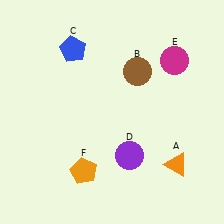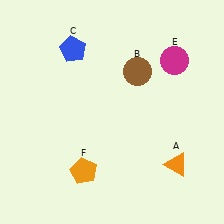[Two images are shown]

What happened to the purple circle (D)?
The purple circle (D) was removed in Image 2. It was in the bottom-right area of Image 1.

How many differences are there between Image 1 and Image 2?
There is 1 difference between the two images.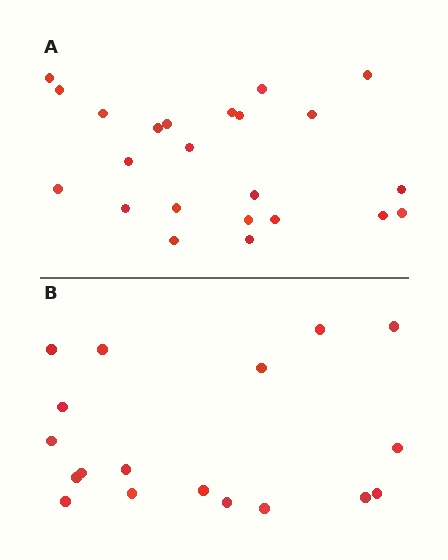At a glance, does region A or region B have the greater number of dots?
Region A (the top region) has more dots.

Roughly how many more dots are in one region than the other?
Region A has about 5 more dots than region B.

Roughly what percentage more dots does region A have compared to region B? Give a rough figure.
About 30% more.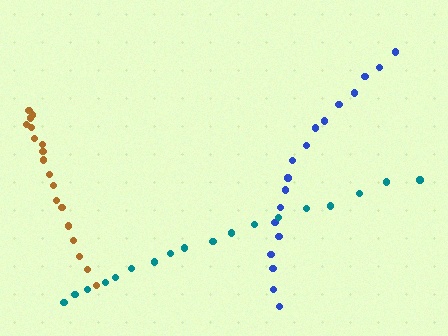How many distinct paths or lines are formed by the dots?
There are 3 distinct paths.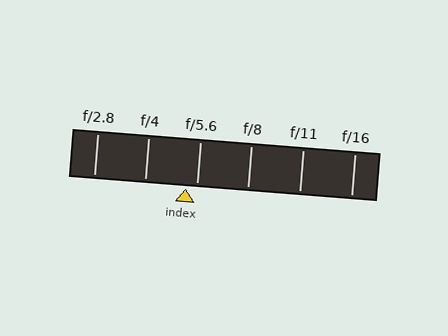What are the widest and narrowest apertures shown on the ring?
The widest aperture shown is f/2.8 and the narrowest is f/16.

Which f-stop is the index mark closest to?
The index mark is closest to f/5.6.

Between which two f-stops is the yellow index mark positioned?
The index mark is between f/4 and f/5.6.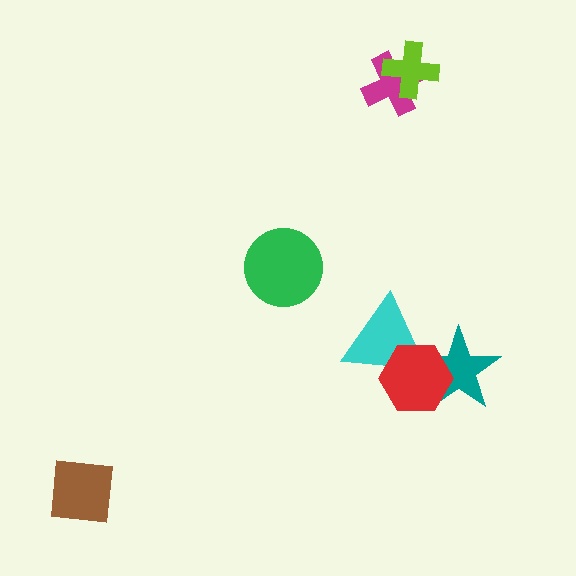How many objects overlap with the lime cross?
1 object overlaps with the lime cross.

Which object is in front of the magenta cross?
The lime cross is in front of the magenta cross.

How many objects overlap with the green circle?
0 objects overlap with the green circle.